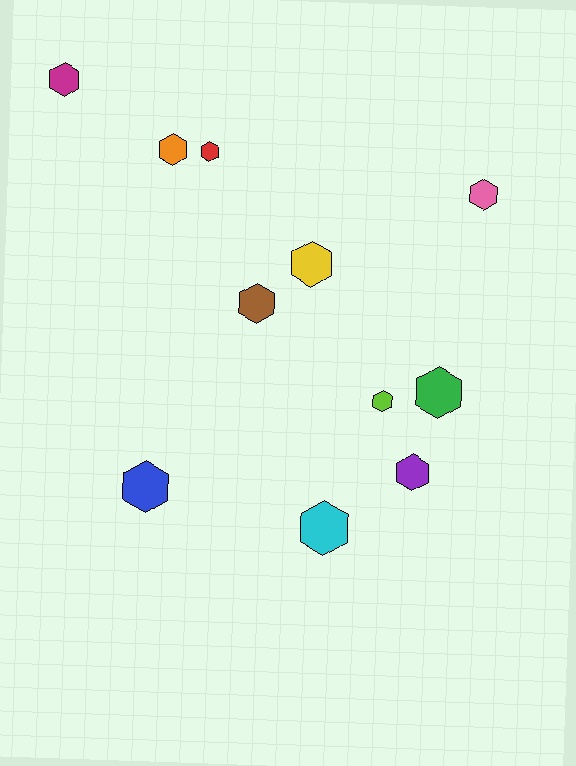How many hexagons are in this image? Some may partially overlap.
There are 11 hexagons.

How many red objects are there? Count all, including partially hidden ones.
There is 1 red object.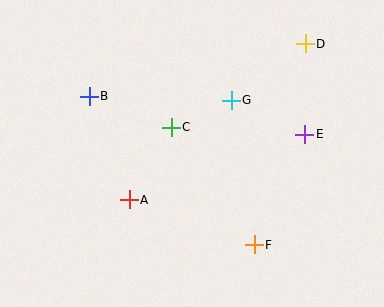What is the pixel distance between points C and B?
The distance between C and B is 88 pixels.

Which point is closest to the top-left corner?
Point B is closest to the top-left corner.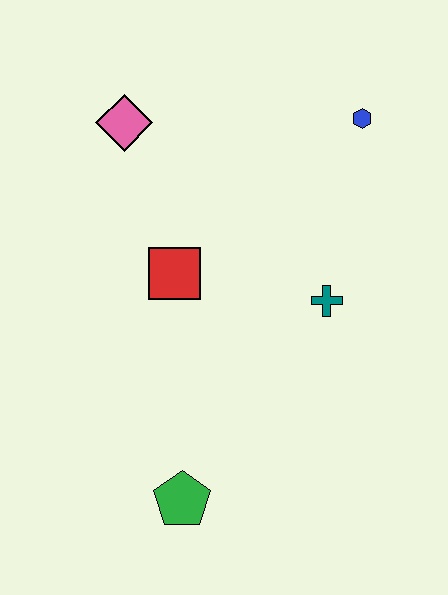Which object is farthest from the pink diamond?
The green pentagon is farthest from the pink diamond.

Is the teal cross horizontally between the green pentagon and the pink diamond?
No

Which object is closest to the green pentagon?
The red square is closest to the green pentagon.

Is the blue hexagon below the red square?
No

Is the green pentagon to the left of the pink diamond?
No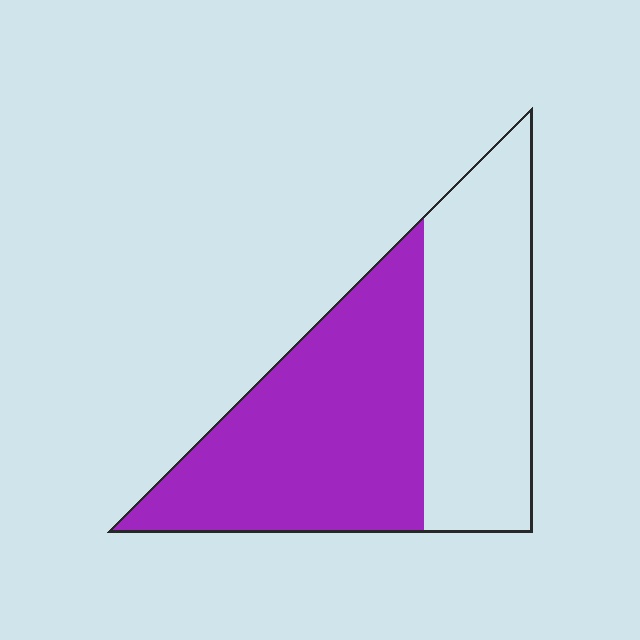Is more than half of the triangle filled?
Yes.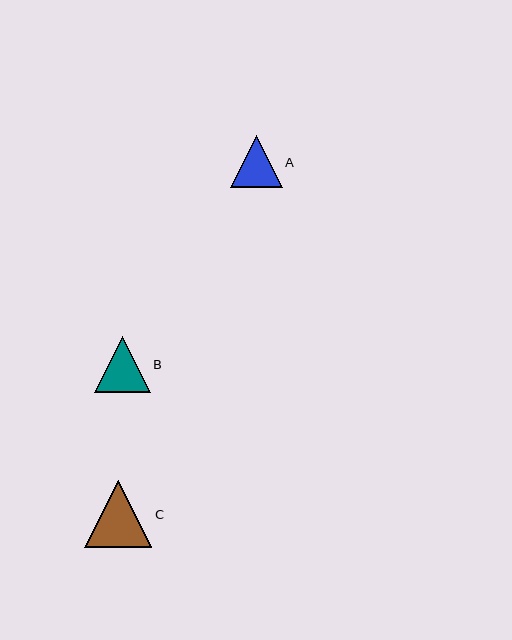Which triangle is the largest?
Triangle C is the largest with a size of approximately 67 pixels.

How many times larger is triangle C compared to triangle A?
Triangle C is approximately 1.3 times the size of triangle A.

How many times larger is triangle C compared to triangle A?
Triangle C is approximately 1.3 times the size of triangle A.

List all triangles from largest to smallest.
From largest to smallest: C, B, A.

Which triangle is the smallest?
Triangle A is the smallest with a size of approximately 52 pixels.